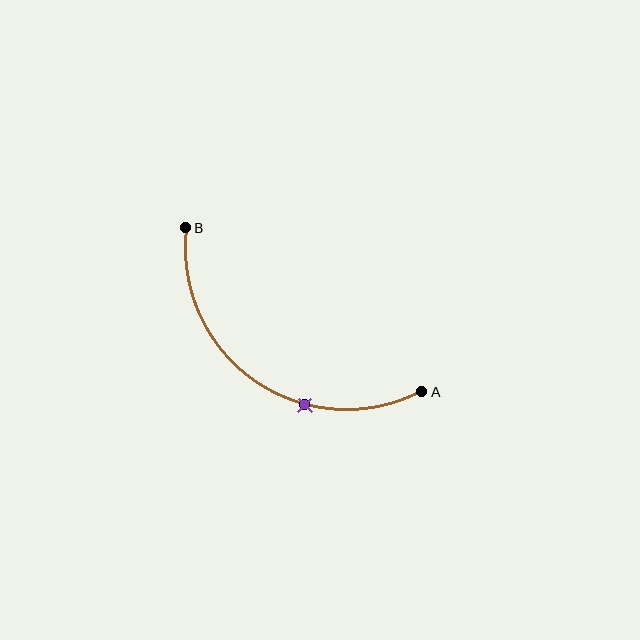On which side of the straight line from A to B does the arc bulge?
The arc bulges below and to the left of the straight line connecting A and B.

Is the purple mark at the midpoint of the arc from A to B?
No. The purple mark lies on the arc but is closer to endpoint A. The arc midpoint would be at the point on the curve equidistant along the arc from both A and B.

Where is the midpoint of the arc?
The arc midpoint is the point on the curve farthest from the straight line joining A and B. It sits below and to the left of that line.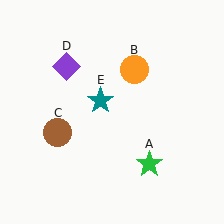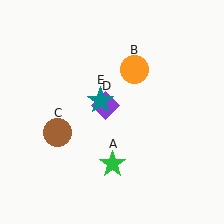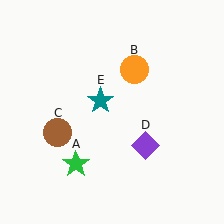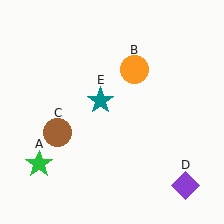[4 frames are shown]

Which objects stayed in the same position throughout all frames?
Orange circle (object B) and brown circle (object C) and teal star (object E) remained stationary.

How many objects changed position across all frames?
2 objects changed position: green star (object A), purple diamond (object D).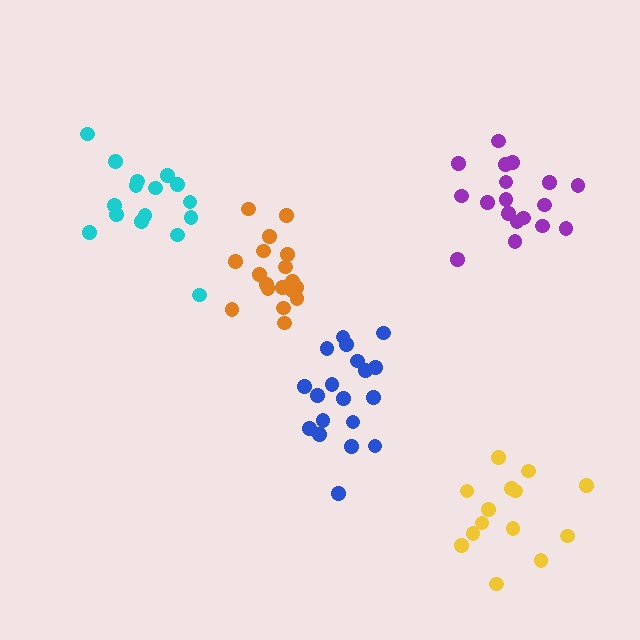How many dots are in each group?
Group 1: 14 dots, Group 2: 19 dots, Group 3: 18 dots, Group 4: 18 dots, Group 5: 16 dots (85 total).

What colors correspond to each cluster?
The clusters are colored: yellow, blue, orange, purple, cyan.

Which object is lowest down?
The yellow cluster is bottommost.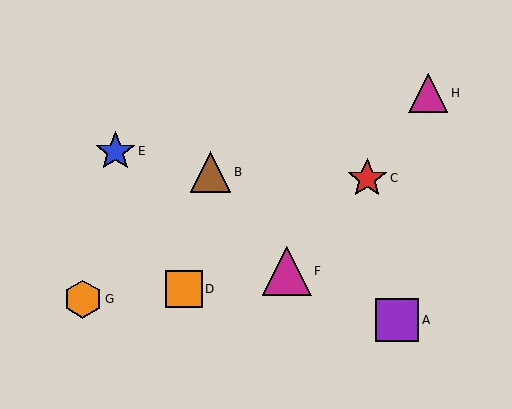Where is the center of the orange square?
The center of the orange square is at (184, 289).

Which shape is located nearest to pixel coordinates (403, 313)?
The purple square (labeled A) at (397, 320) is nearest to that location.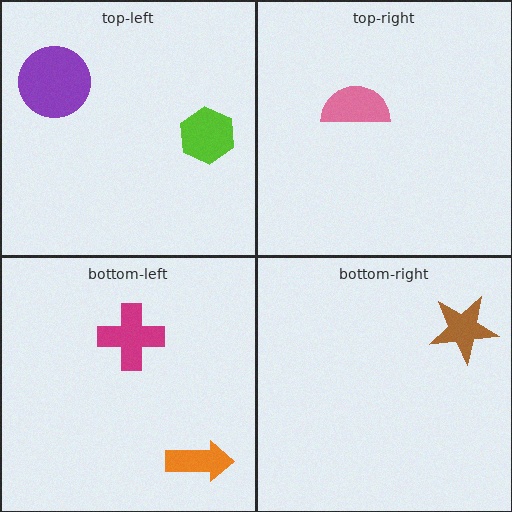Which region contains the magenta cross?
The bottom-left region.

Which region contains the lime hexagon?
The top-left region.